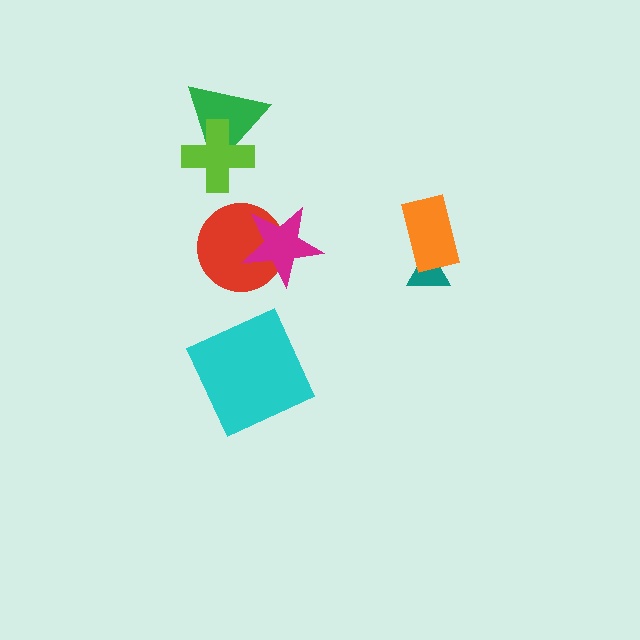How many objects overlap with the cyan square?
0 objects overlap with the cyan square.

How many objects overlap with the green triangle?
1 object overlaps with the green triangle.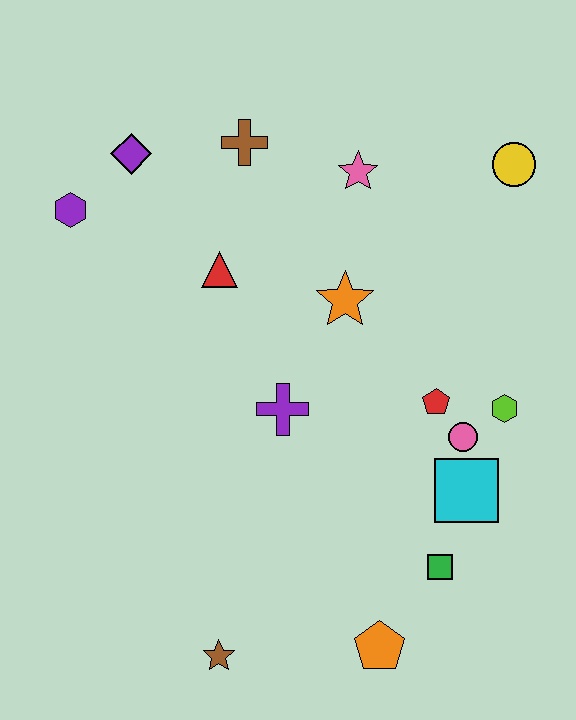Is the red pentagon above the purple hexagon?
No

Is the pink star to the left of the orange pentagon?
Yes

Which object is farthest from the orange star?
The brown star is farthest from the orange star.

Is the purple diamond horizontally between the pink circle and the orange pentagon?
No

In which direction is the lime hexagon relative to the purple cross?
The lime hexagon is to the right of the purple cross.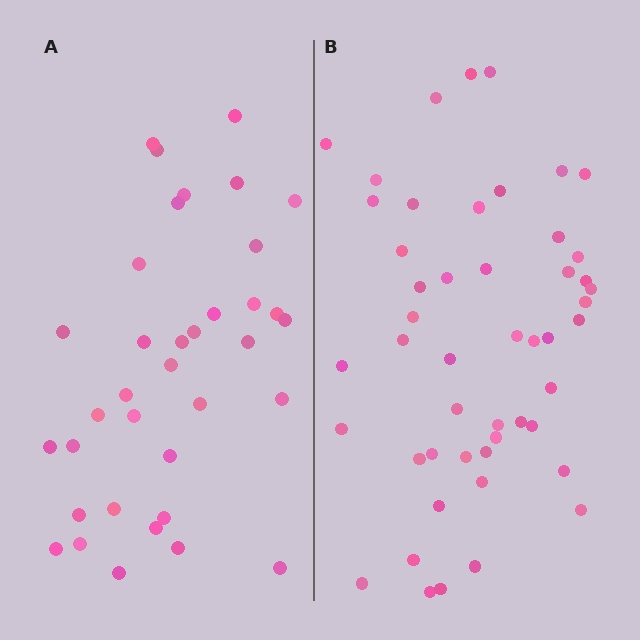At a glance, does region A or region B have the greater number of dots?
Region B (the right region) has more dots.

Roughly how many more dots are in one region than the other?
Region B has approximately 15 more dots than region A.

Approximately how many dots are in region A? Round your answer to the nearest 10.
About 40 dots. (The exact count is 36, which rounds to 40.)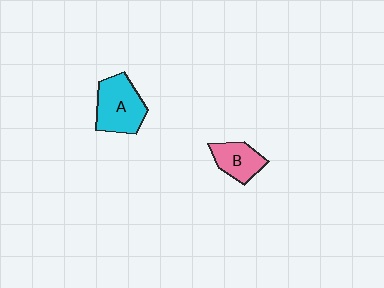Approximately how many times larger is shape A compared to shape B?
Approximately 1.5 times.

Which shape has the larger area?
Shape A (cyan).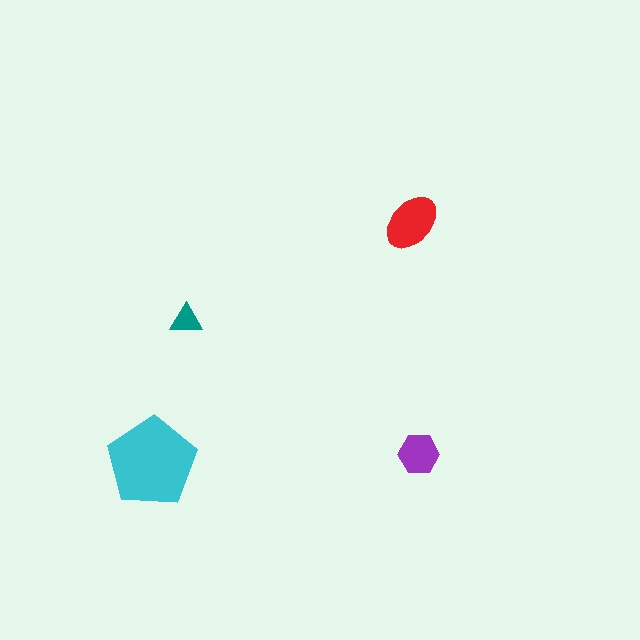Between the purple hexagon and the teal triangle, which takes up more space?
The purple hexagon.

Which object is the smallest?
The teal triangle.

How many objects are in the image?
There are 4 objects in the image.